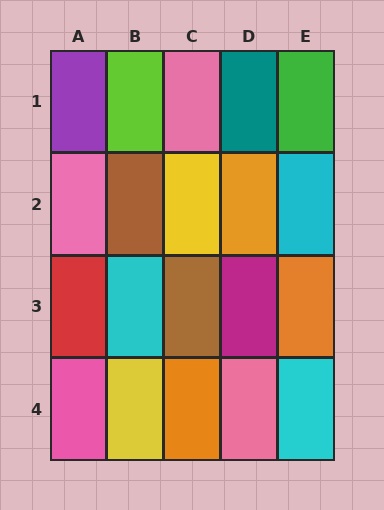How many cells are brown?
2 cells are brown.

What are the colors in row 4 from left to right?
Pink, yellow, orange, pink, cyan.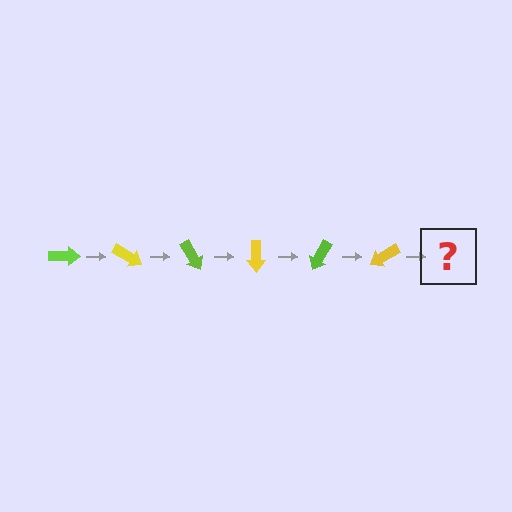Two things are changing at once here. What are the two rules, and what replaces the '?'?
The two rules are that it rotates 30 degrees each step and the color cycles through lime and yellow. The '?' should be a lime arrow, rotated 180 degrees from the start.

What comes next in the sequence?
The next element should be a lime arrow, rotated 180 degrees from the start.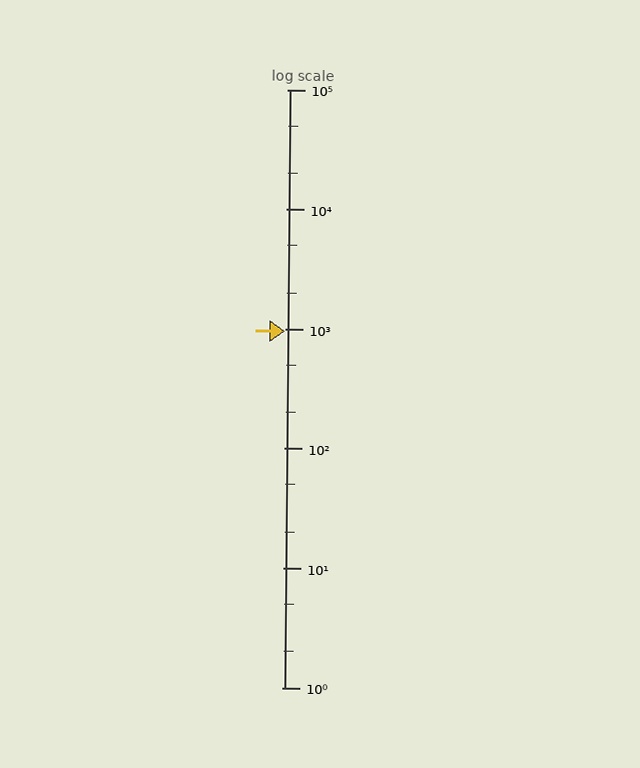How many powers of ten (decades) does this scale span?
The scale spans 5 decades, from 1 to 100000.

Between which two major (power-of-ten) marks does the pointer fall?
The pointer is between 100 and 1000.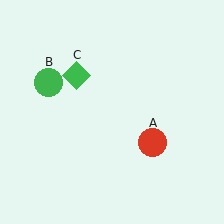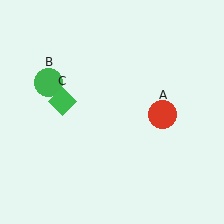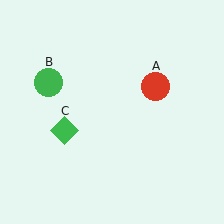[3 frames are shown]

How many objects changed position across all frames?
2 objects changed position: red circle (object A), green diamond (object C).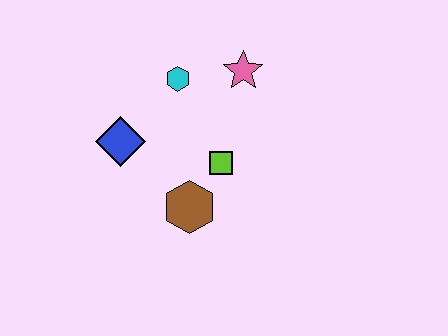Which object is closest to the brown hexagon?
The lime square is closest to the brown hexagon.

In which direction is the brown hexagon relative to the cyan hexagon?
The brown hexagon is below the cyan hexagon.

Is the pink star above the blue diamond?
Yes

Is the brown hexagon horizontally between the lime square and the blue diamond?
Yes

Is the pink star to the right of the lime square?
Yes